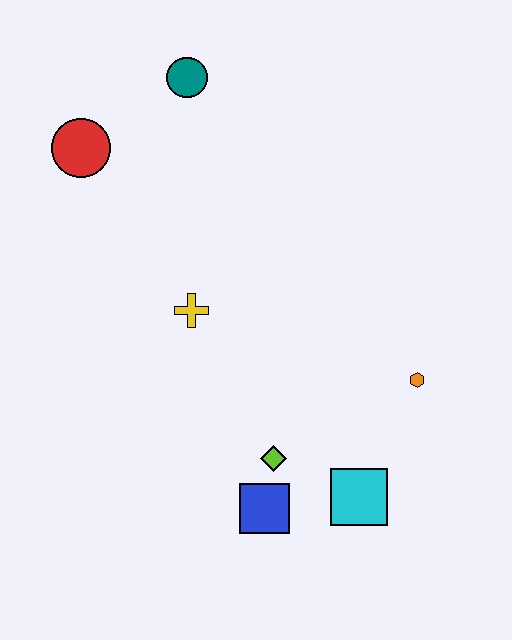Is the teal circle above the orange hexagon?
Yes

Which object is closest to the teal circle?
The red circle is closest to the teal circle.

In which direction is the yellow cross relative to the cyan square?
The yellow cross is above the cyan square.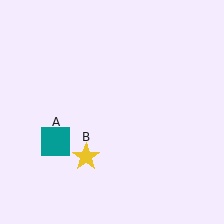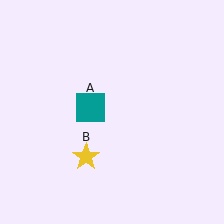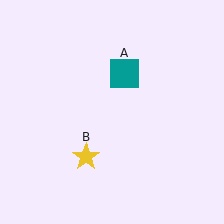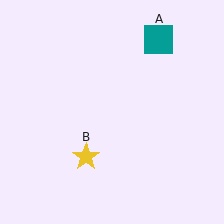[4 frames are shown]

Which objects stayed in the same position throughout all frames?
Yellow star (object B) remained stationary.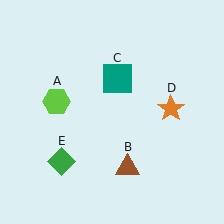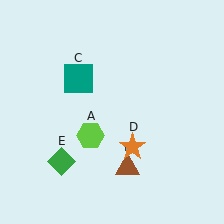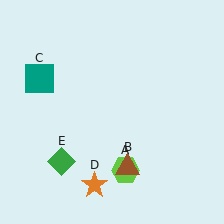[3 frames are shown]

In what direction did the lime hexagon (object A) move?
The lime hexagon (object A) moved down and to the right.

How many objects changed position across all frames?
3 objects changed position: lime hexagon (object A), teal square (object C), orange star (object D).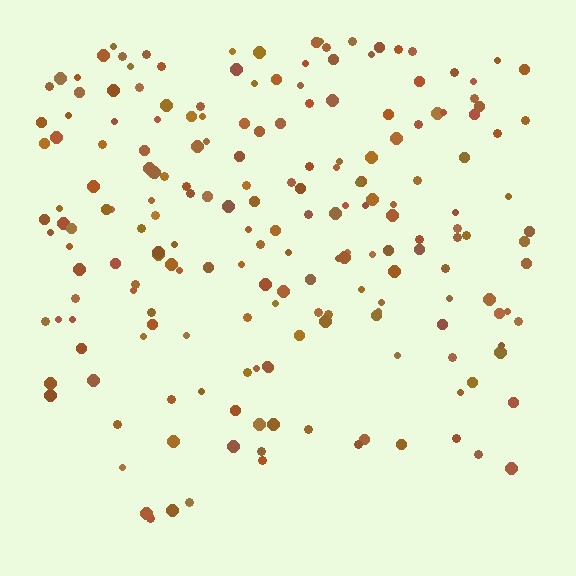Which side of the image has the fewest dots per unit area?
The bottom.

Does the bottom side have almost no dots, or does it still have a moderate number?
Still a moderate number, just noticeably fewer than the top.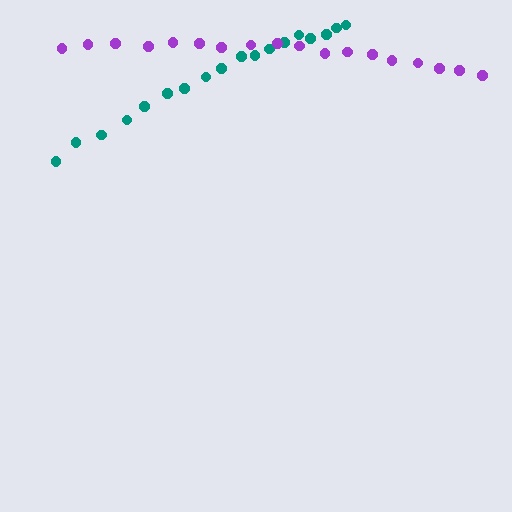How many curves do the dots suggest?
There are 2 distinct paths.